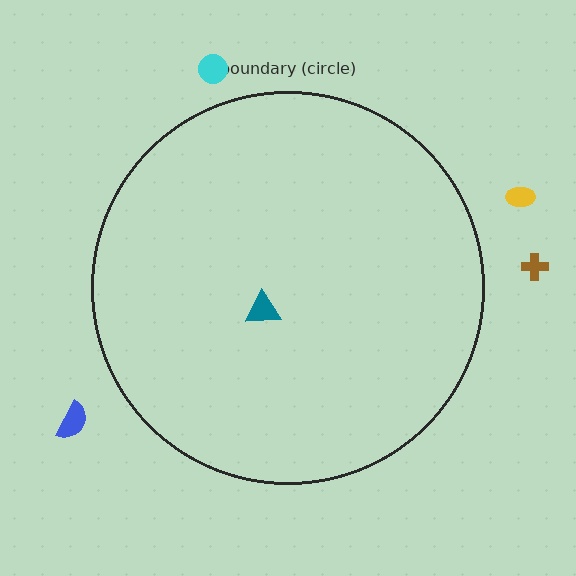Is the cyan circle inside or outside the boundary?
Outside.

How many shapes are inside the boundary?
1 inside, 4 outside.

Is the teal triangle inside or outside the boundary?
Inside.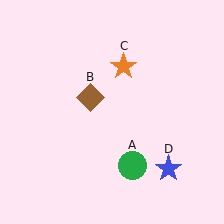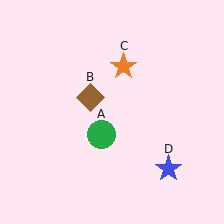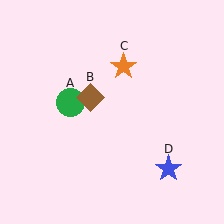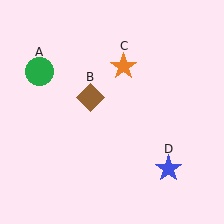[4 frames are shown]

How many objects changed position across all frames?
1 object changed position: green circle (object A).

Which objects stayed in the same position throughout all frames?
Brown diamond (object B) and orange star (object C) and blue star (object D) remained stationary.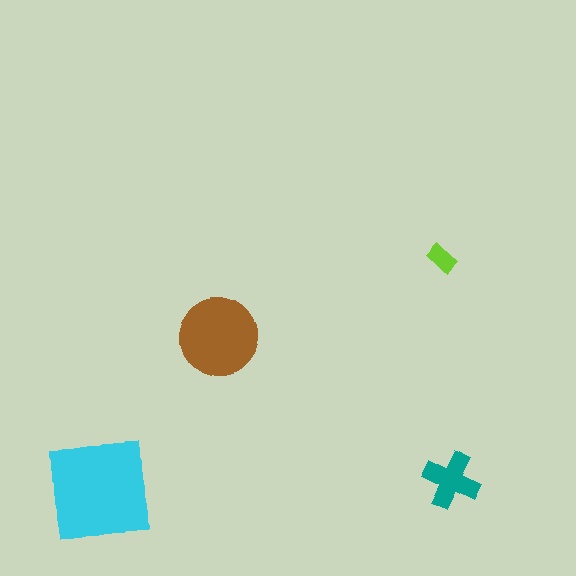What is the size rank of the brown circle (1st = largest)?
2nd.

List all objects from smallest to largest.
The lime rectangle, the teal cross, the brown circle, the cyan square.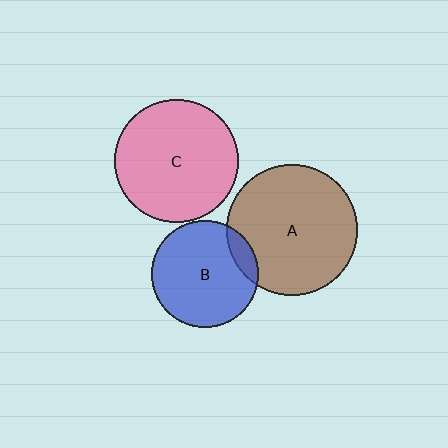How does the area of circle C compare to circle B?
Approximately 1.3 times.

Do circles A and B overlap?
Yes.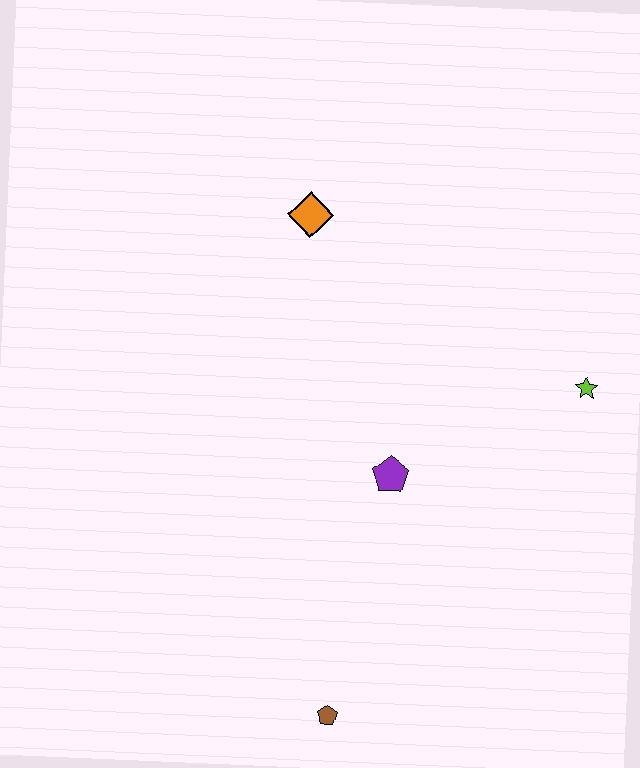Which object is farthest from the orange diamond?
The brown pentagon is farthest from the orange diamond.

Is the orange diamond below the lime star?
No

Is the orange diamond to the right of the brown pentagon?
No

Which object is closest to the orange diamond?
The purple pentagon is closest to the orange diamond.